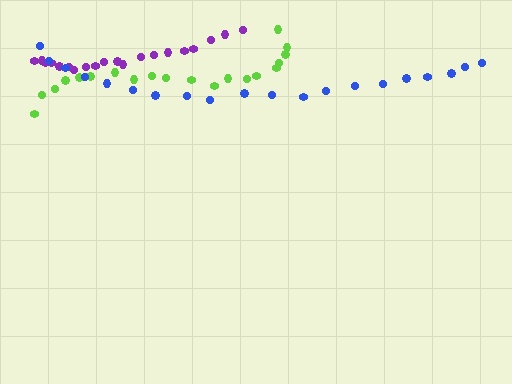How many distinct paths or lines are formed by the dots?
There are 3 distinct paths.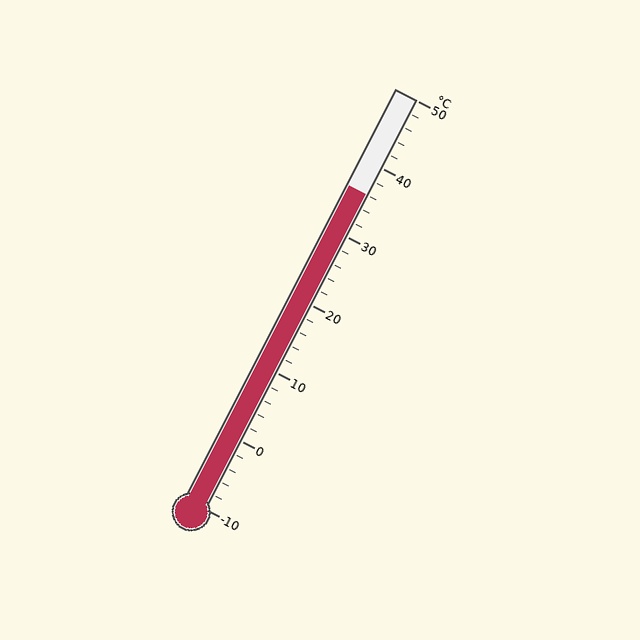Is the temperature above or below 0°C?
The temperature is above 0°C.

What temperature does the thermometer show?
The thermometer shows approximately 36°C.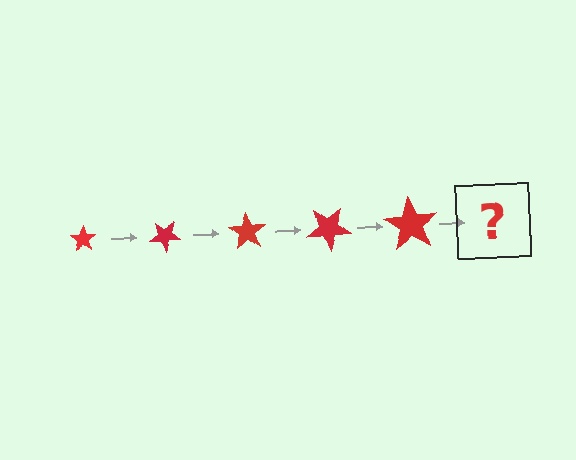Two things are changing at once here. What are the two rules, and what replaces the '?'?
The two rules are that the star grows larger each step and it rotates 35 degrees each step. The '?' should be a star, larger than the previous one and rotated 175 degrees from the start.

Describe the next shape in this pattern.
It should be a star, larger than the previous one and rotated 175 degrees from the start.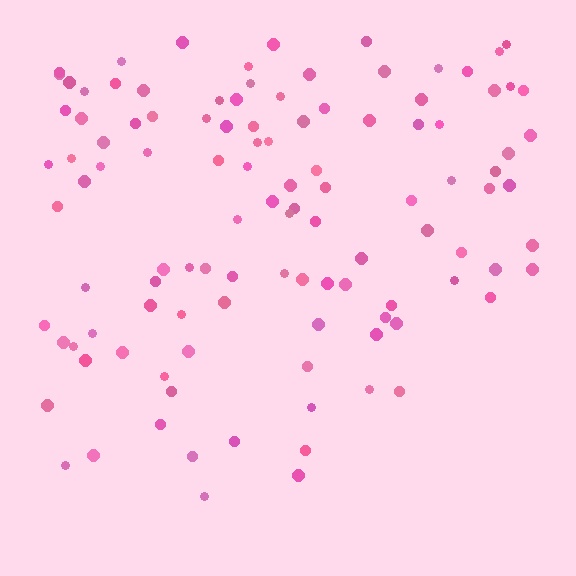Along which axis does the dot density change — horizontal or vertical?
Vertical.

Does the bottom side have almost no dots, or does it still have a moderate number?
Still a moderate number, just noticeably fewer than the top.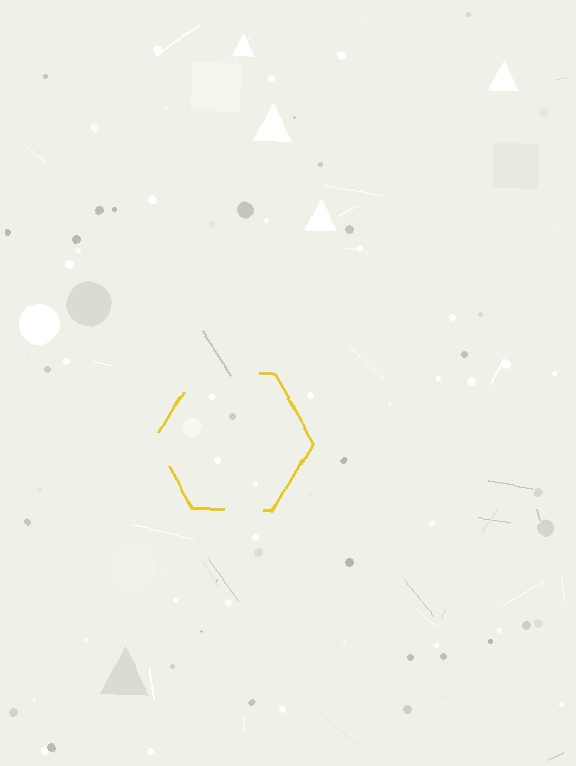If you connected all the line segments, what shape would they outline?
They would outline a hexagon.